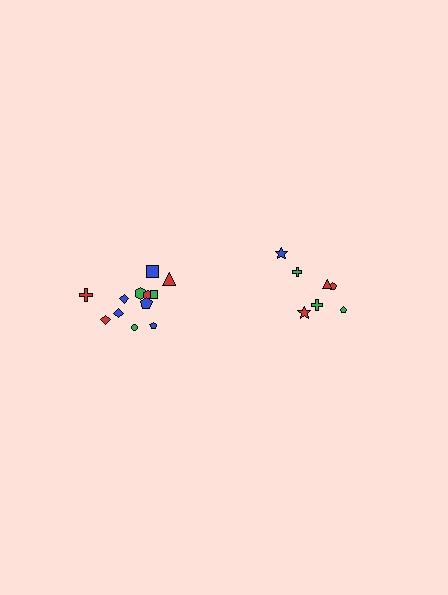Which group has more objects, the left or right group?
The left group.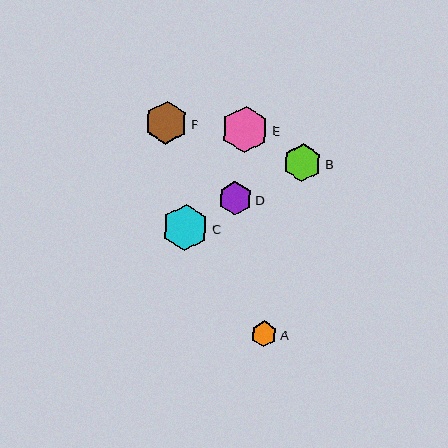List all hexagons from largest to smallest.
From largest to smallest: E, C, F, B, D, A.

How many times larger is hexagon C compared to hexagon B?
Hexagon C is approximately 1.2 times the size of hexagon B.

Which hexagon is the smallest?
Hexagon A is the smallest with a size of approximately 26 pixels.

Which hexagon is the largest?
Hexagon E is the largest with a size of approximately 47 pixels.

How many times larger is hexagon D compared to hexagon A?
Hexagon D is approximately 1.3 times the size of hexagon A.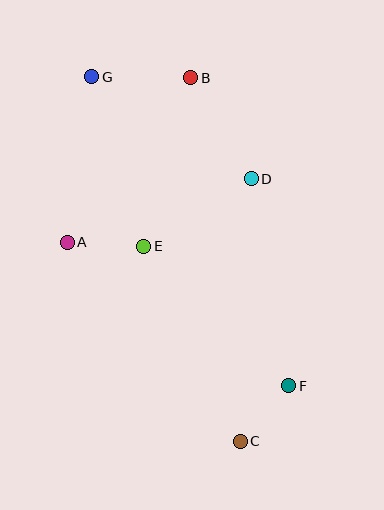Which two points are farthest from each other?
Points C and G are farthest from each other.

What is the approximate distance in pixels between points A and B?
The distance between A and B is approximately 206 pixels.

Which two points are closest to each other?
Points C and F are closest to each other.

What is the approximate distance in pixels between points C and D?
The distance between C and D is approximately 263 pixels.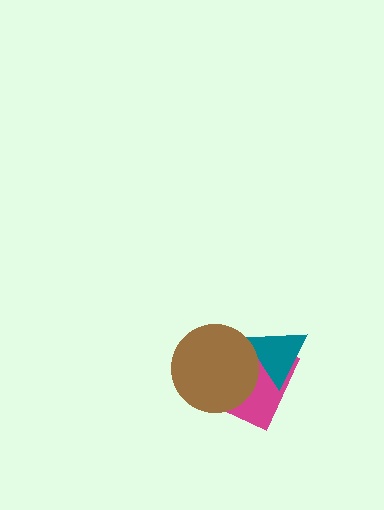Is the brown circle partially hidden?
No, no other shape covers it.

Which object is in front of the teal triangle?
The brown circle is in front of the teal triangle.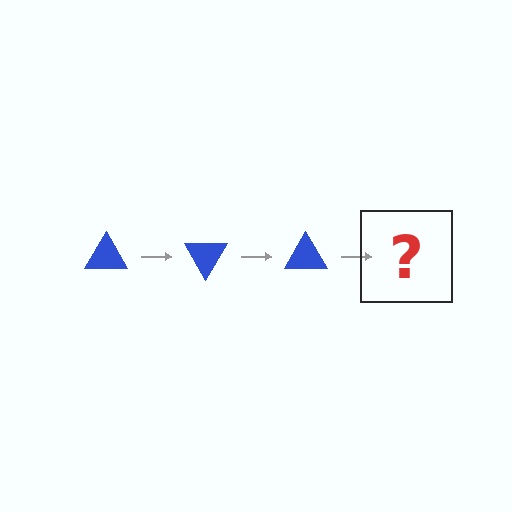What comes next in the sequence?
The next element should be a blue triangle rotated 180 degrees.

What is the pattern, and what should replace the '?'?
The pattern is that the triangle rotates 60 degrees each step. The '?' should be a blue triangle rotated 180 degrees.